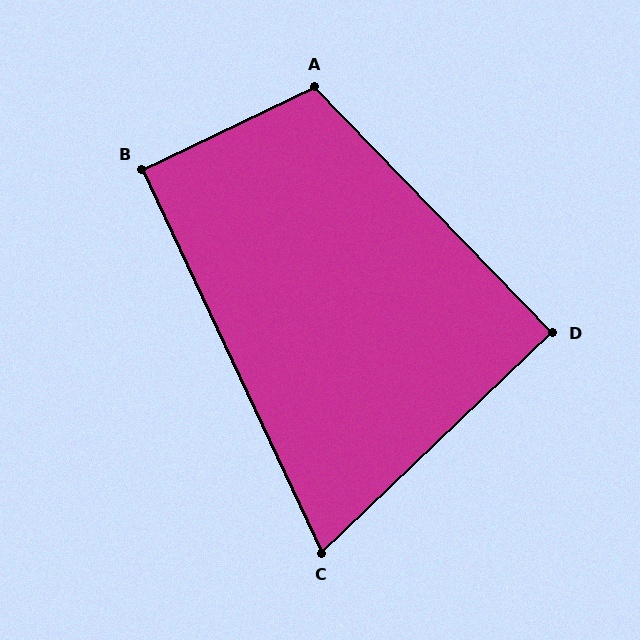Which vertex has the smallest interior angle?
C, at approximately 71 degrees.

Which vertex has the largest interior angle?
A, at approximately 109 degrees.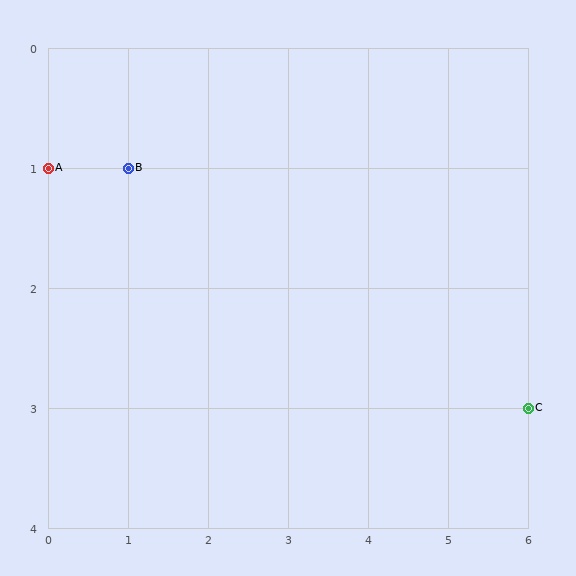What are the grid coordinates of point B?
Point B is at grid coordinates (1, 1).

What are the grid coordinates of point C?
Point C is at grid coordinates (6, 3).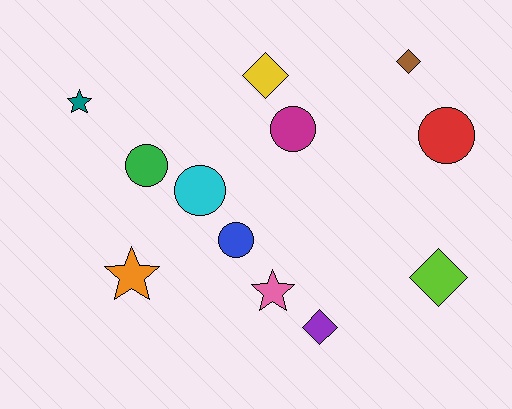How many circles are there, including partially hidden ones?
There are 5 circles.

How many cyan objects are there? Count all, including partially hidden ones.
There is 1 cyan object.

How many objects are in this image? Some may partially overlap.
There are 12 objects.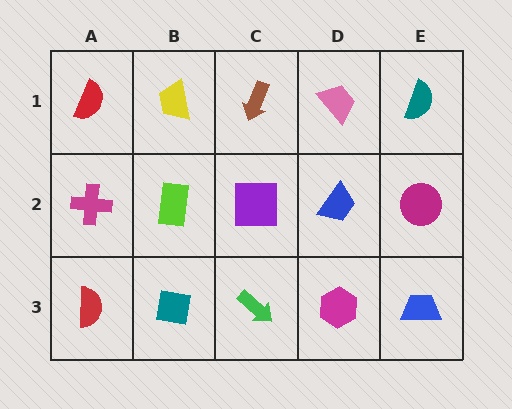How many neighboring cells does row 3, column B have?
3.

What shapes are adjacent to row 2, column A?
A red semicircle (row 1, column A), a red semicircle (row 3, column A), a lime rectangle (row 2, column B).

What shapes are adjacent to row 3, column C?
A purple square (row 2, column C), a teal square (row 3, column B), a magenta hexagon (row 3, column D).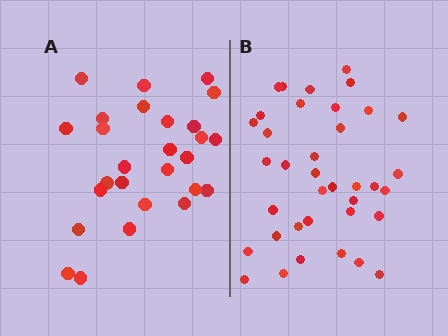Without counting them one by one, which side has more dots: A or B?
Region B (the right region) has more dots.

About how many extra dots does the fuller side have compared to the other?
Region B has roughly 10 or so more dots than region A.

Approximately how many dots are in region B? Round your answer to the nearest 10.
About 40 dots. (The exact count is 37, which rounds to 40.)